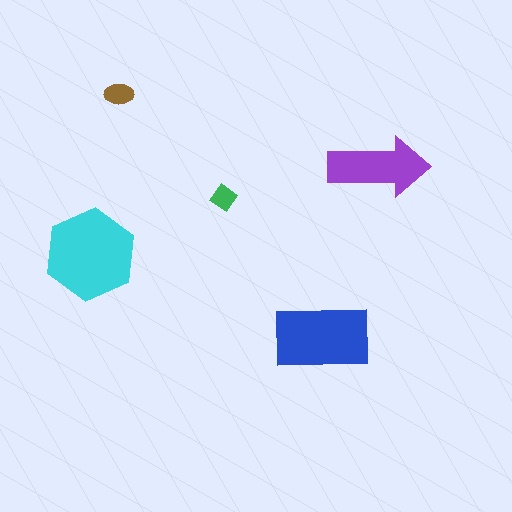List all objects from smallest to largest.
The green diamond, the brown ellipse, the purple arrow, the blue rectangle, the cyan hexagon.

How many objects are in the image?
There are 5 objects in the image.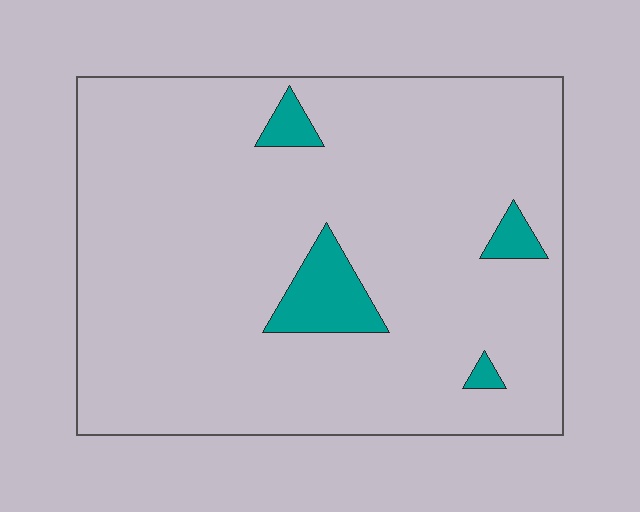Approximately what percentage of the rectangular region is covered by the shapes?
Approximately 5%.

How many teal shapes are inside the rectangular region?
4.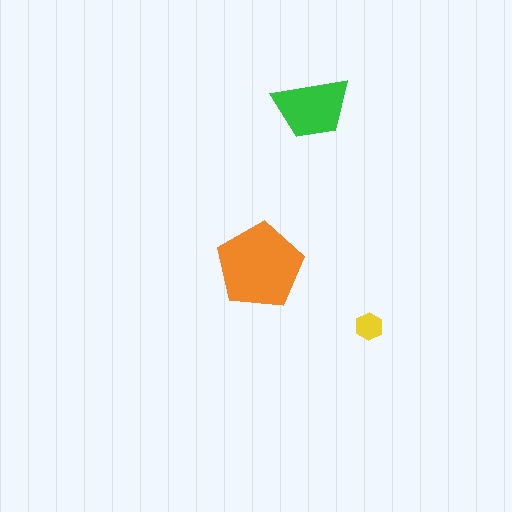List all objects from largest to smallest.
The orange pentagon, the green trapezoid, the yellow hexagon.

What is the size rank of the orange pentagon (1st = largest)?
1st.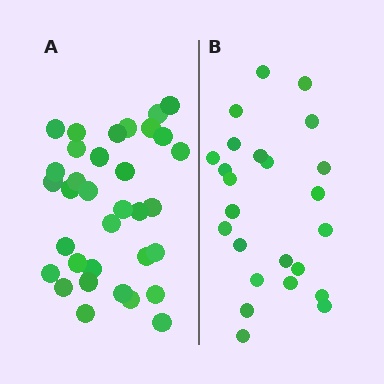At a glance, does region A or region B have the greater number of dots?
Region A (the left region) has more dots.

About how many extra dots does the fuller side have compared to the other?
Region A has roughly 10 or so more dots than region B.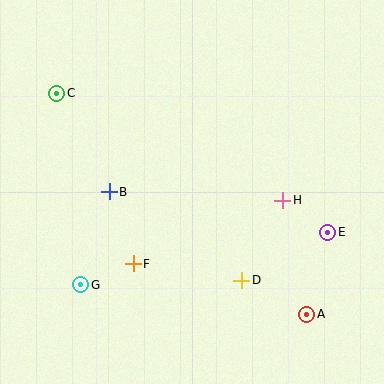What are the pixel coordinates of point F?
Point F is at (133, 264).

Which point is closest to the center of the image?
Point B at (109, 192) is closest to the center.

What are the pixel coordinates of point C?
Point C is at (57, 93).